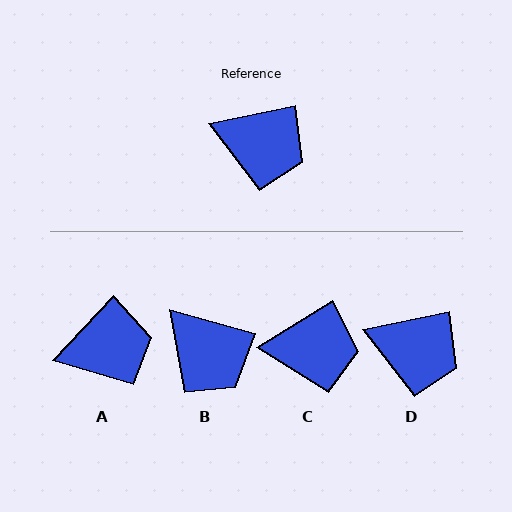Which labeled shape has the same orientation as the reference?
D.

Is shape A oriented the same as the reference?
No, it is off by about 36 degrees.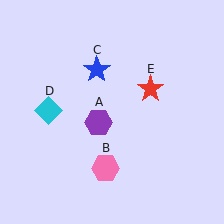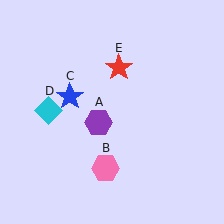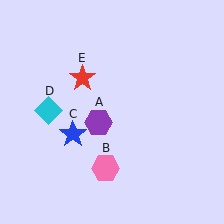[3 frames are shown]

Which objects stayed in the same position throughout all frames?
Purple hexagon (object A) and pink hexagon (object B) and cyan diamond (object D) remained stationary.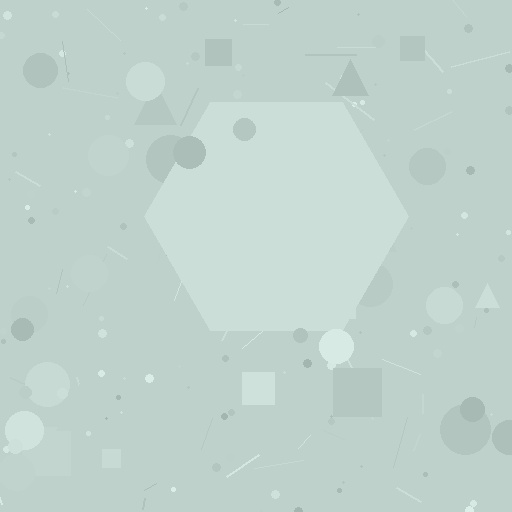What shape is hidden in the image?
A hexagon is hidden in the image.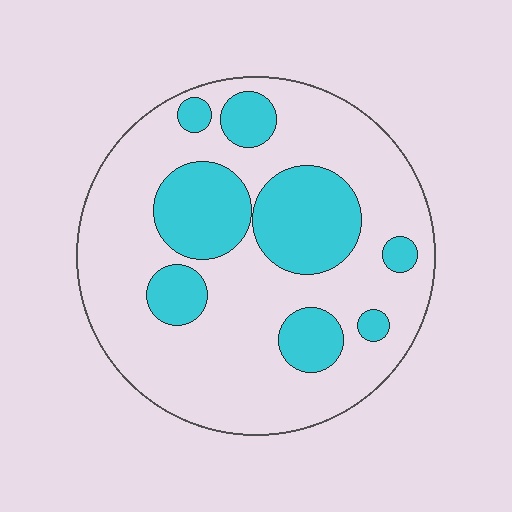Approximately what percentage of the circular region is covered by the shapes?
Approximately 30%.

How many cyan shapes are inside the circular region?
8.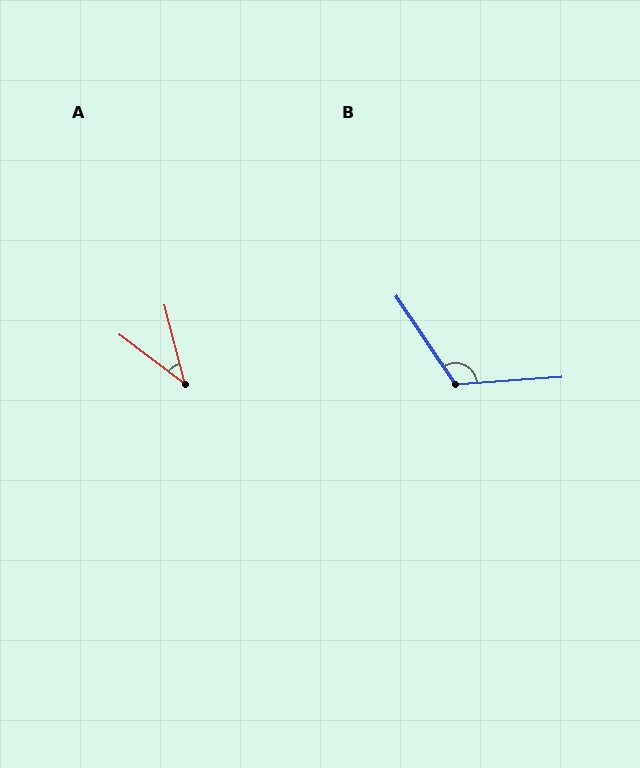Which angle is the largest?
B, at approximately 119 degrees.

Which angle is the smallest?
A, at approximately 38 degrees.